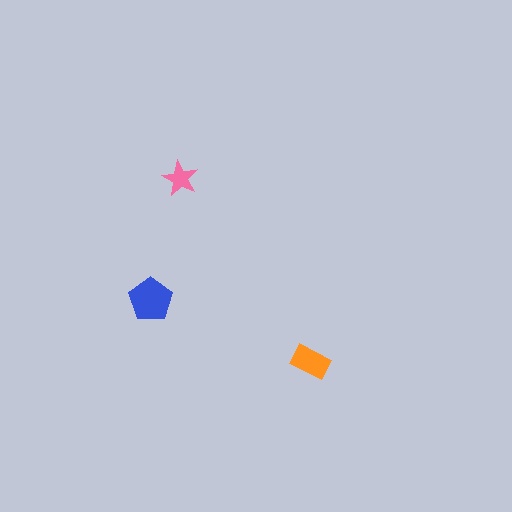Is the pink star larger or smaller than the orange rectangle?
Smaller.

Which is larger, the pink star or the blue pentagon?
The blue pentagon.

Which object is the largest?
The blue pentagon.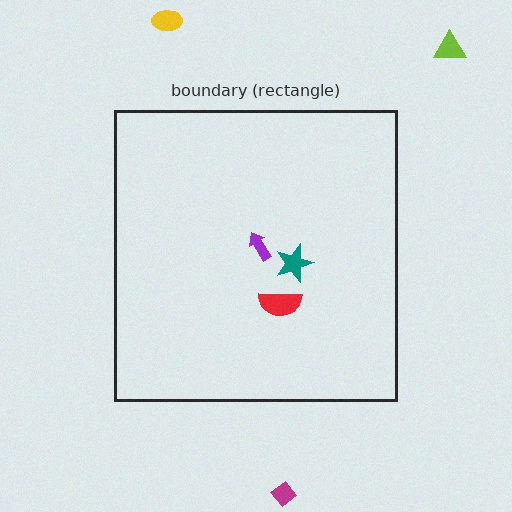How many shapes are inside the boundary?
3 inside, 3 outside.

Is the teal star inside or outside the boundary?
Inside.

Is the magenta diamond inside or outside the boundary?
Outside.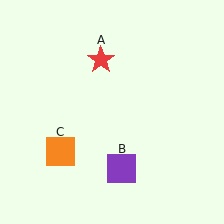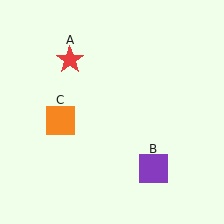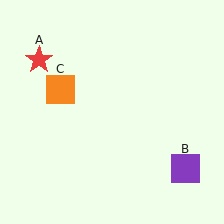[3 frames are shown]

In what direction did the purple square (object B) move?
The purple square (object B) moved right.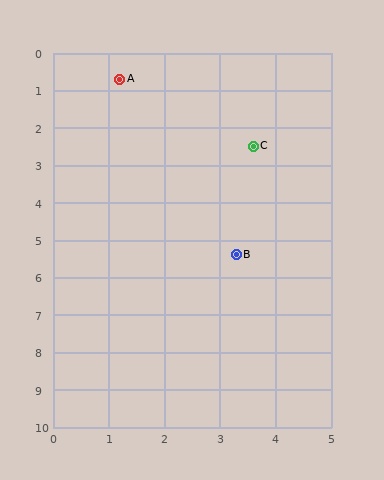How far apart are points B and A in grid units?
Points B and A are about 5.1 grid units apart.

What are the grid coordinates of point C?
Point C is at approximately (3.6, 2.5).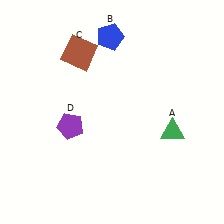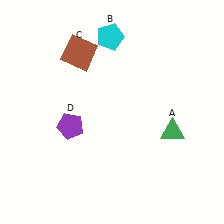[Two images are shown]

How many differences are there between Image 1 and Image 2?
There is 1 difference between the two images.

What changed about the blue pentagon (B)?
In Image 1, B is blue. In Image 2, it changed to cyan.